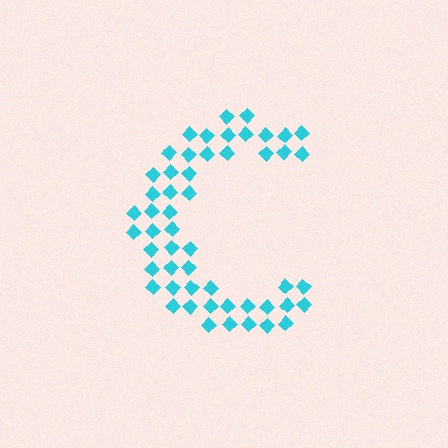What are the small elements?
The small elements are diamonds.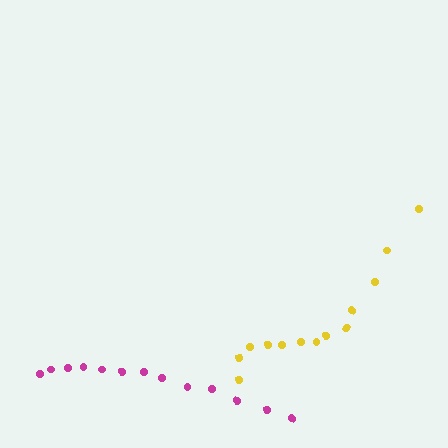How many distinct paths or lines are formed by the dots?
There are 2 distinct paths.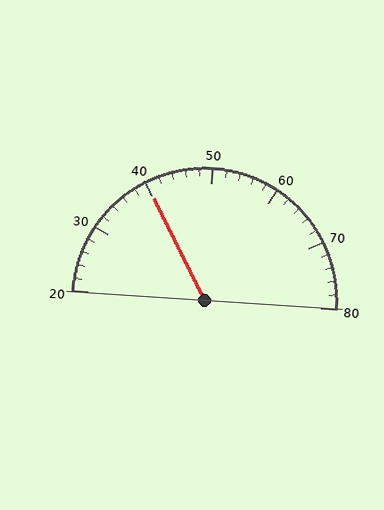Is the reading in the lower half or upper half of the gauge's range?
The reading is in the lower half of the range (20 to 80).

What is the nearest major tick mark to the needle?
The nearest major tick mark is 40.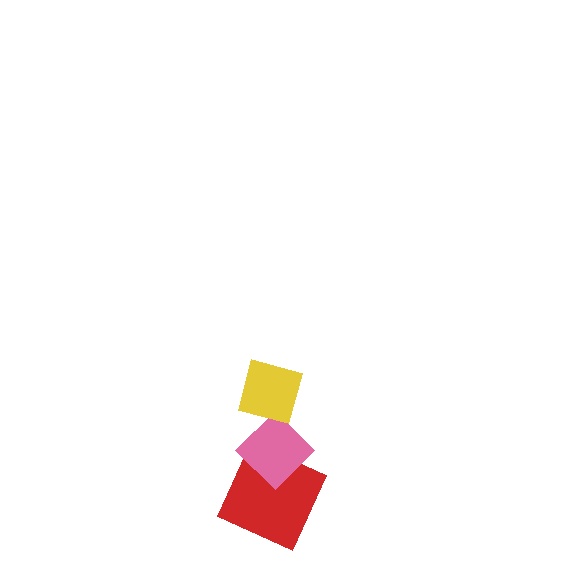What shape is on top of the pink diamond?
The yellow square is on top of the pink diamond.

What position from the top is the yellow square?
The yellow square is 1st from the top.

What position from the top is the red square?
The red square is 3rd from the top.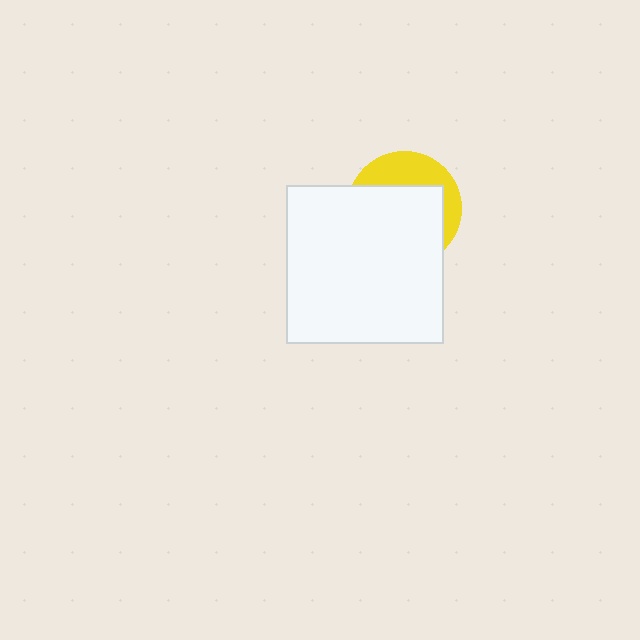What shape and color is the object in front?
The object in front is a white square.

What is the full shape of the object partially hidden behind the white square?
The partially hidden object is a yellow circle.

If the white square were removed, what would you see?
You would see the complete yellow circle.